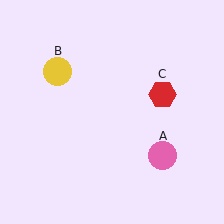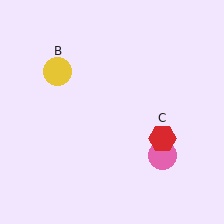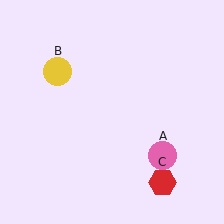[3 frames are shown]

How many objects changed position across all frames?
1 object changed position: red hexagon (object C).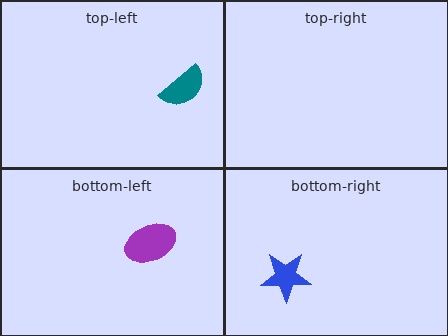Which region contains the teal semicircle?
The top-left region.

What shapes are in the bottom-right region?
The blue star.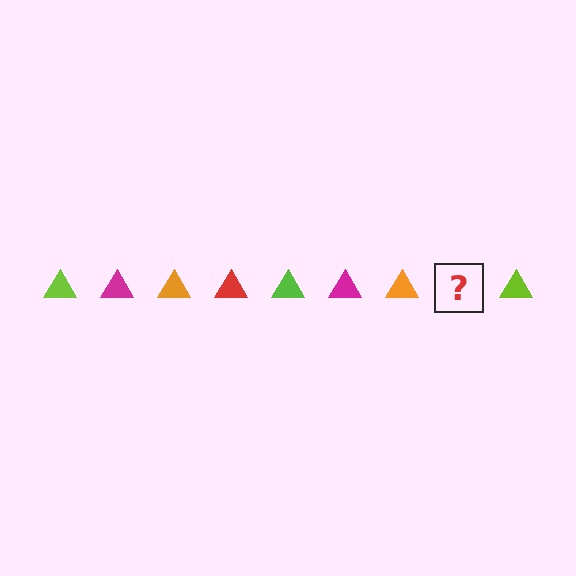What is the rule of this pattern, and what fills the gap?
The rule is that the pattern cycles through lime, magenta, orange, red triangles. The gap should be filled with a red triangle.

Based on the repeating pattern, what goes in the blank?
The blank should be a red triangle.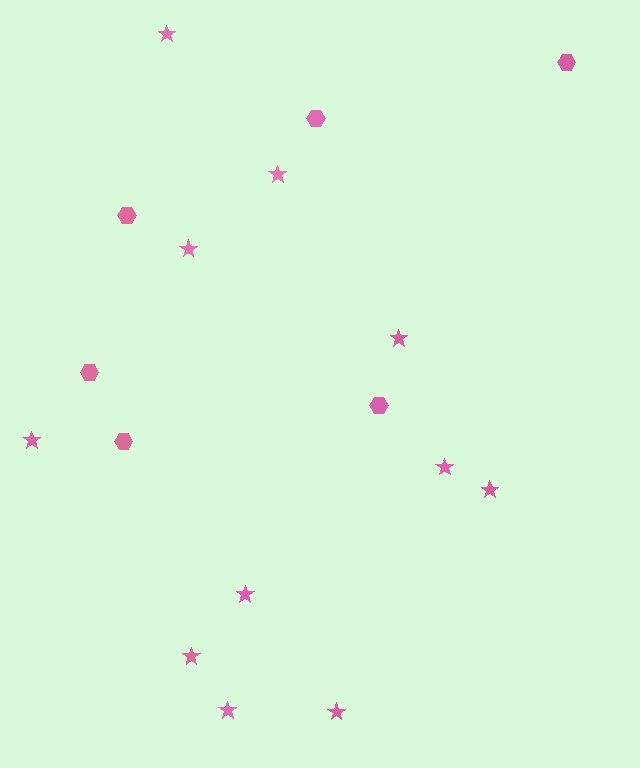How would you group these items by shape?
There are 2 groups: one group of stars (11) and one group of hexagons (6).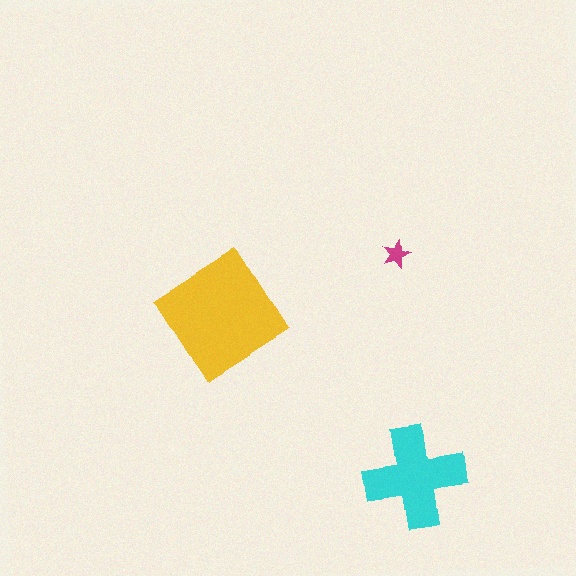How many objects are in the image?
There are 3 objects in the image.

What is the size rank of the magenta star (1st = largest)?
3rd.